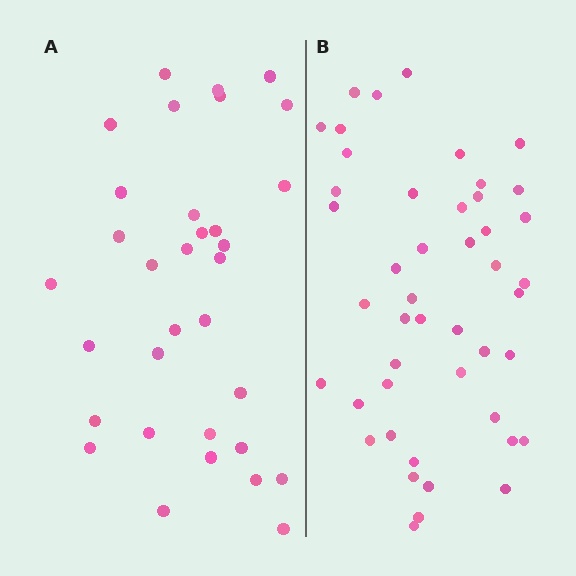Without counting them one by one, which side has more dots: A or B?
Region B (the right region) has more dots.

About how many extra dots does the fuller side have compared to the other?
Region B has approximately 15 more dots than region A.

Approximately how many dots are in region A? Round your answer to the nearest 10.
About 30 dots. (The exact count is 33, which rounds to 30.)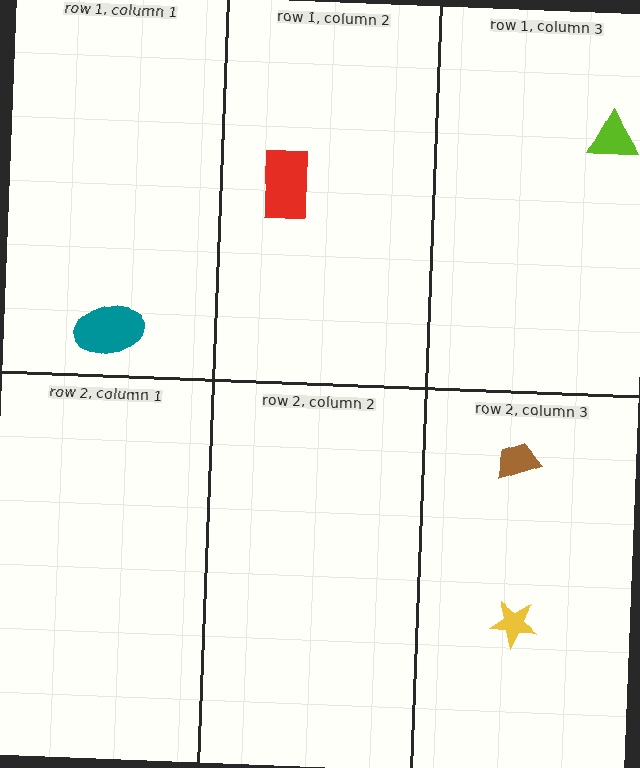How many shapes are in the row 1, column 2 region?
1.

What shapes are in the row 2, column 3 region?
The yellow star, the brown trapezoid.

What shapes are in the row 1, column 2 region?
The red rectangle.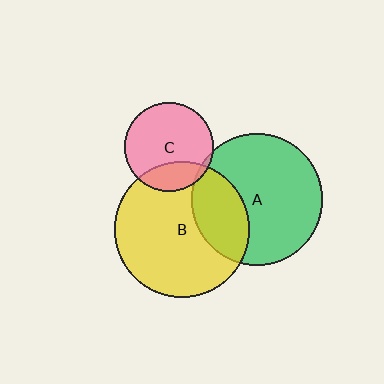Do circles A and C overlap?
Yes.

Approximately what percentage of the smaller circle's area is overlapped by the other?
Approximately 5%.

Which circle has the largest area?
Circle B (yellow).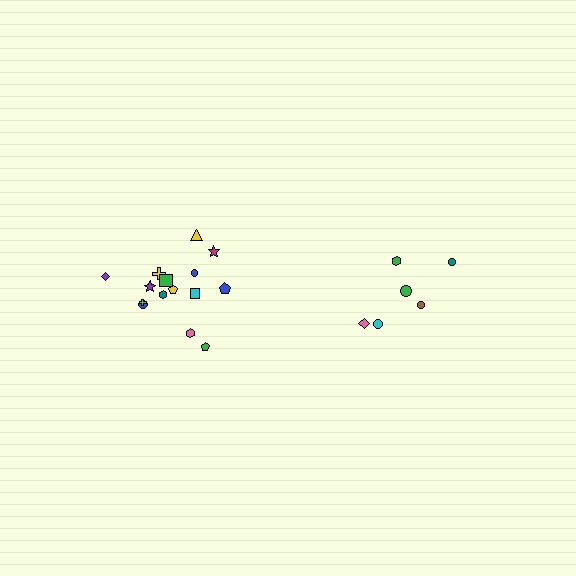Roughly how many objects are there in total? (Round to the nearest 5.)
Roughly 20 objects in total.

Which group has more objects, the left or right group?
The left group.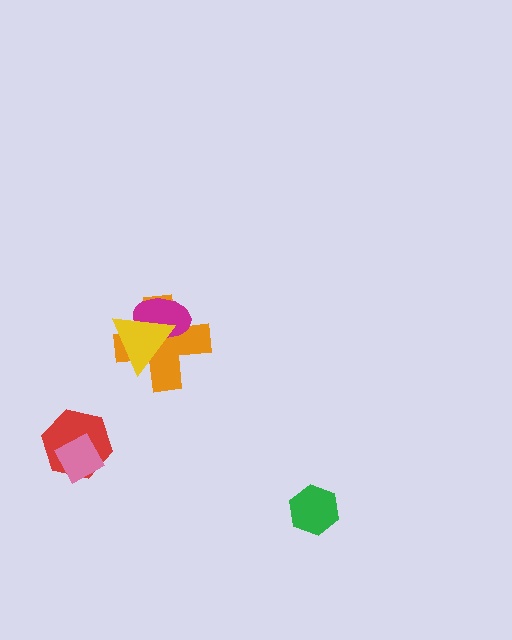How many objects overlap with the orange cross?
2 objects overlap with the orange cross.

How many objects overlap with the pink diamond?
1 object overlaps with the pink diamond.